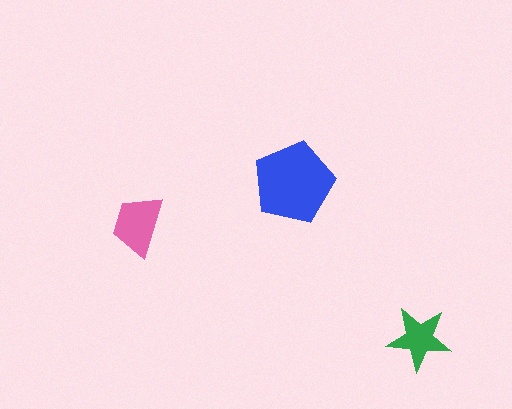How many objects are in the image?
There are 3 objects in the image.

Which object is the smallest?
The green star.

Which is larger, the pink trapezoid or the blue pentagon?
The blue pentagon.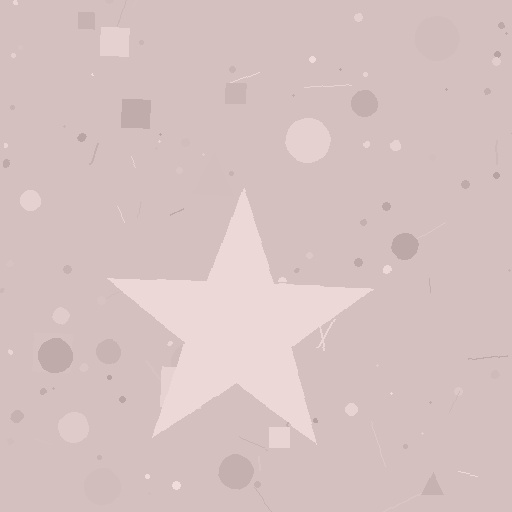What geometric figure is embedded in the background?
A star is embedded in the background.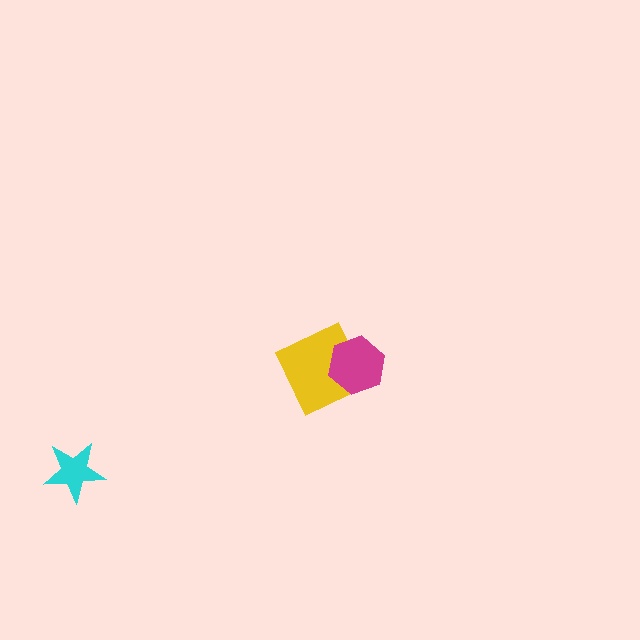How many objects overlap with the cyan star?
0 objects overlap with the cyan star.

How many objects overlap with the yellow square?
1 object overlaps with the yellow square.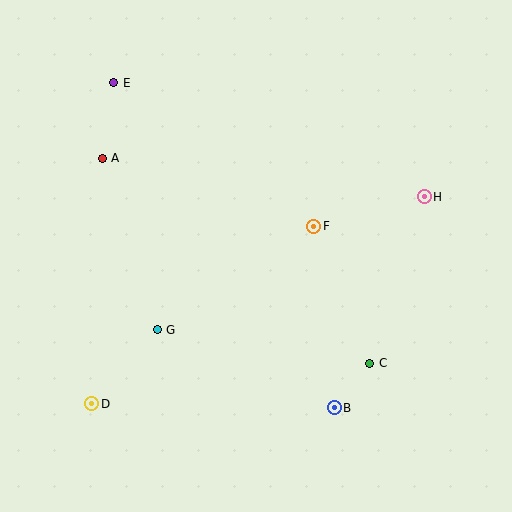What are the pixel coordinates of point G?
Point G is at (157, 330).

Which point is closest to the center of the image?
Point F at (313, 226) is closest to the center.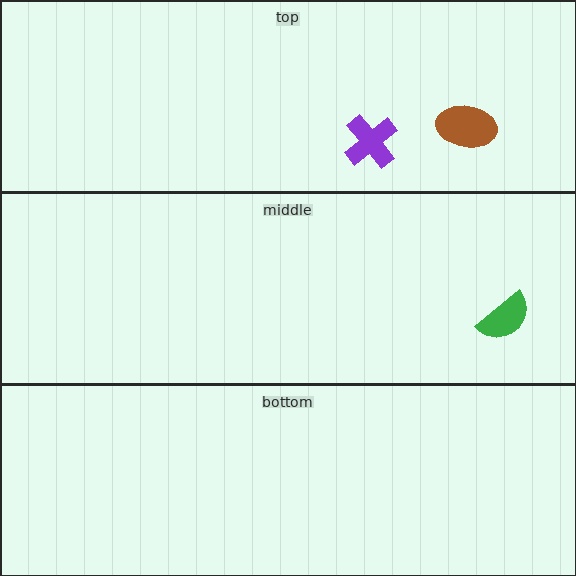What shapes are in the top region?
The purple cross, the brown ellipse.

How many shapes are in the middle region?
1.